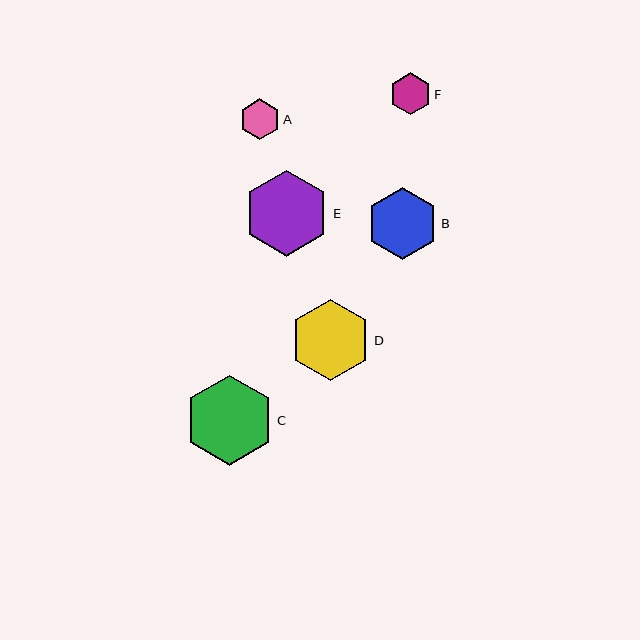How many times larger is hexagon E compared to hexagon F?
Hexagon E is approximately 2.0 times the size of hexagon F.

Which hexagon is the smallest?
Hexagon A is the smallest with a size of approximately 41 pixels.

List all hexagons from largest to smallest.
From largest to smallest: C, E, D, B, F, A.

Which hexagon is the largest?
Hexagon C is the largest with a size of approximately 90 pixels.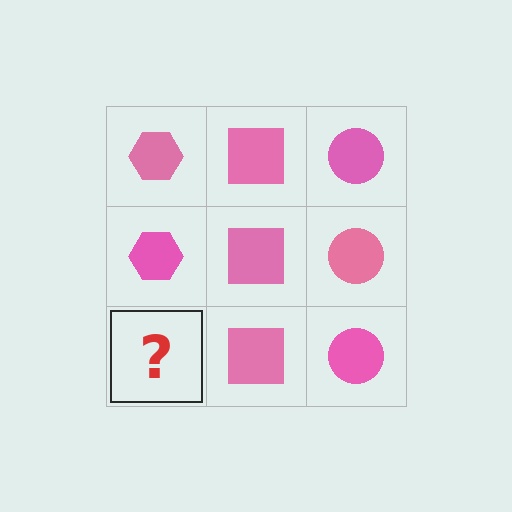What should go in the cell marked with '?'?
The missing cell should contain a pink hexagon.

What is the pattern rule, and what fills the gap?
The rule is that each column has a consistent shape. The gap should be filled with a pink hexagon.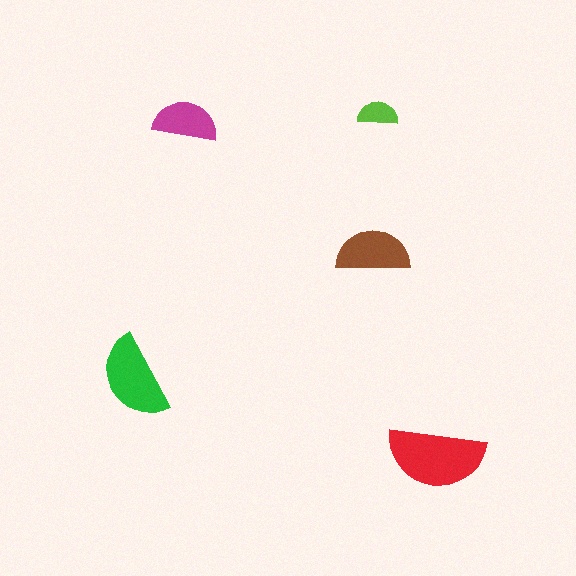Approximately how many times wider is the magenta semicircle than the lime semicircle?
About 1.5 times wider.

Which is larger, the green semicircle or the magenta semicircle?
The green one.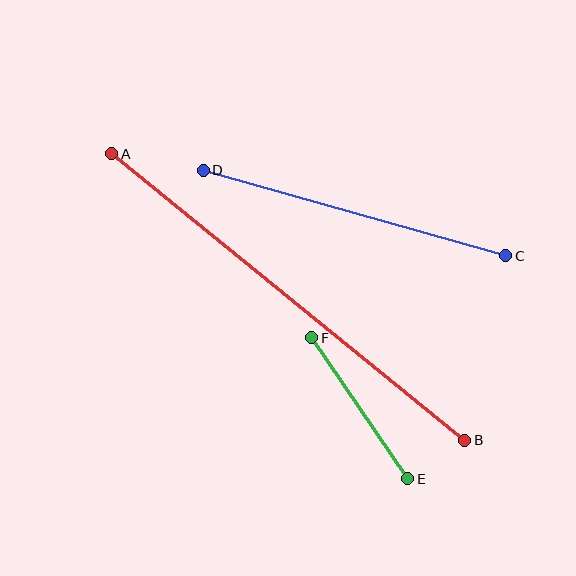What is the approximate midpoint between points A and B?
The midpoint is at approximately (288, 297) pixels.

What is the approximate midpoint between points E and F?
The midpoint is at approximately (360, 408) pixels.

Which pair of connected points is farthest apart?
Points A and B are farthest apart.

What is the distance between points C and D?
The distance is approximately 315 pixels.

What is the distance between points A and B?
The distance is approximately 455 pixels.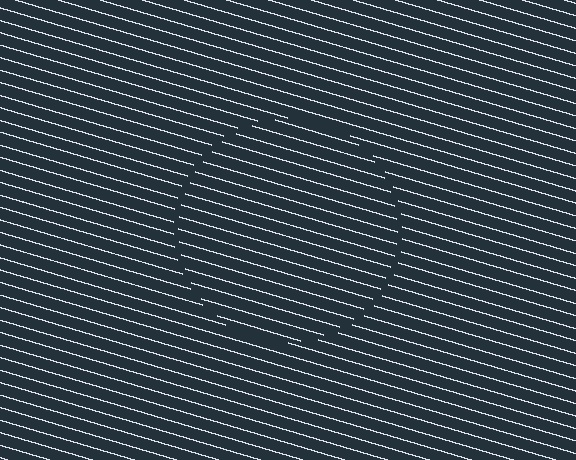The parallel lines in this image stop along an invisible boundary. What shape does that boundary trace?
An illusory circle. The interior of the shape contains the same grating, shifted by half a period — the contour is defined by the phase discontinuity where line-ends from the inner and outer gratings abut.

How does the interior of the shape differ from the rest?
The interior of the shape contains the same grating, shifted by half a period — the contour is defined by the phase discontinuity where line-ends from the inner and outer gratings abut.